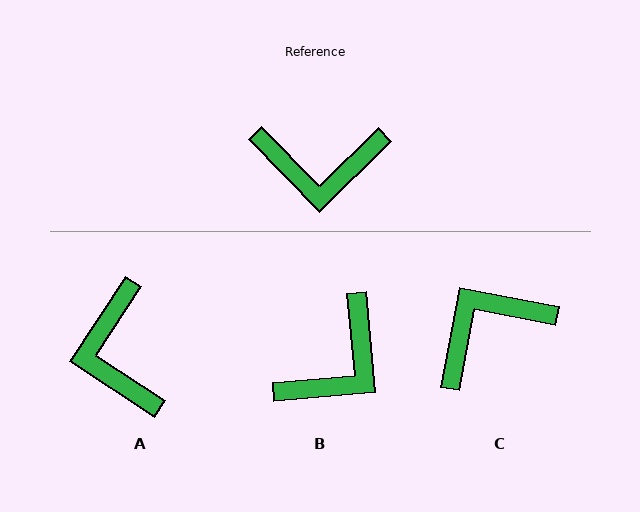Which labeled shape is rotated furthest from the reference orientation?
C, about 145 degrees away.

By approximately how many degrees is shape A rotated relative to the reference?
Approximately 78 degrees clockwise.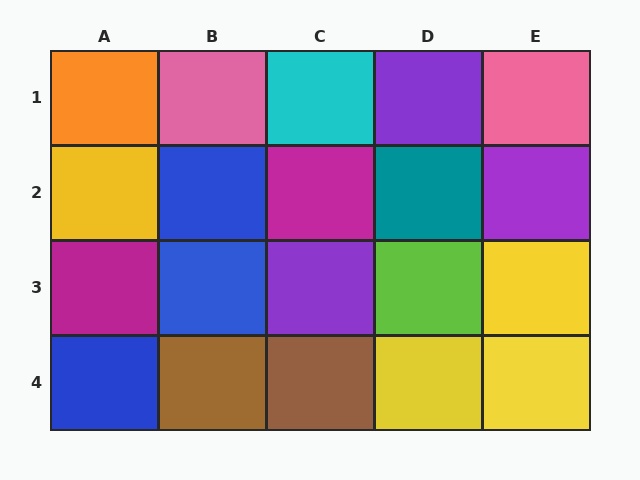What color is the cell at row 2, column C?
Magenta.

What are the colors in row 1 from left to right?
Orange, pink, cyan, purple, pink.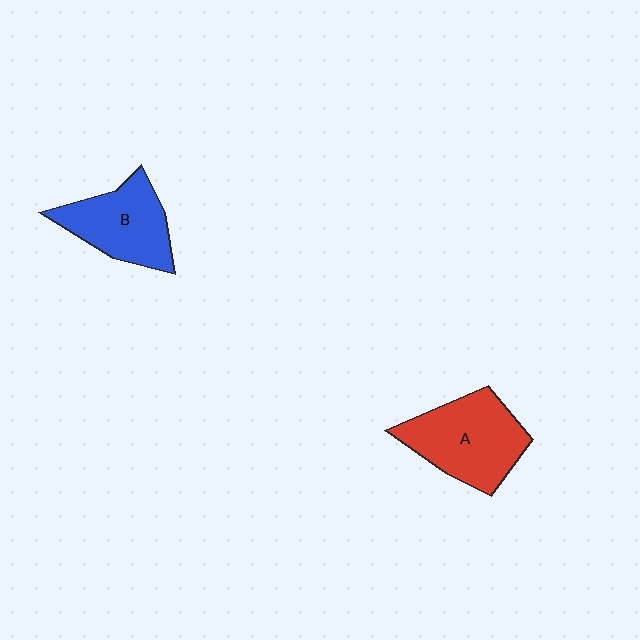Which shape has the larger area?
Shape A (red).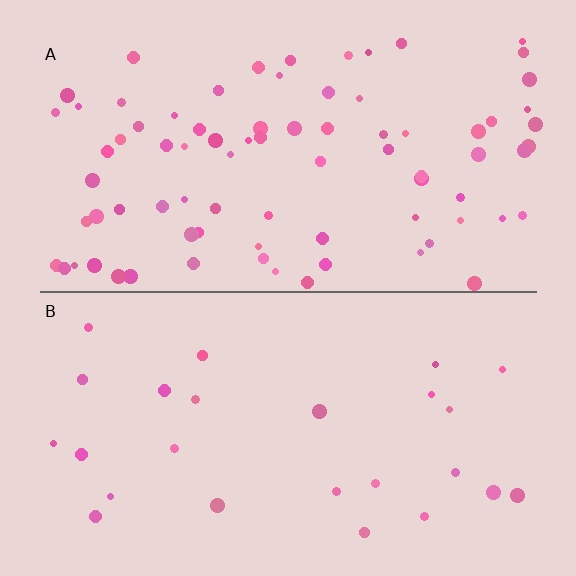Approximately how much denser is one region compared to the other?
Approximately 3.2× — region A over region B.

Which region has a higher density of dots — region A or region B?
A (the top).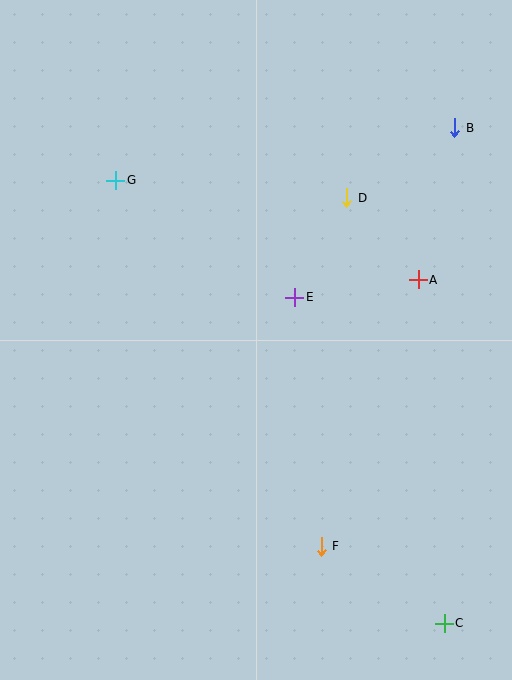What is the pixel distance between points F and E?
The distance between F and E is 250 pixels.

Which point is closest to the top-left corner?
Point G is closest to the top-left corner.